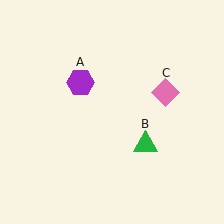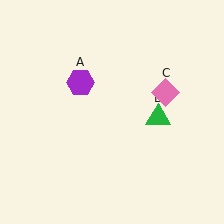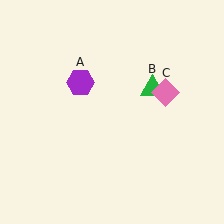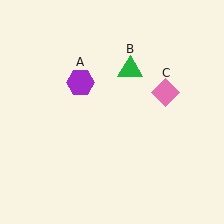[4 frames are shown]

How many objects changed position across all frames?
1 object changed position: green triangle (object B).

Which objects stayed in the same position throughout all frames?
Purple hexagon (object A) and pink diamond (object C) remained stationary.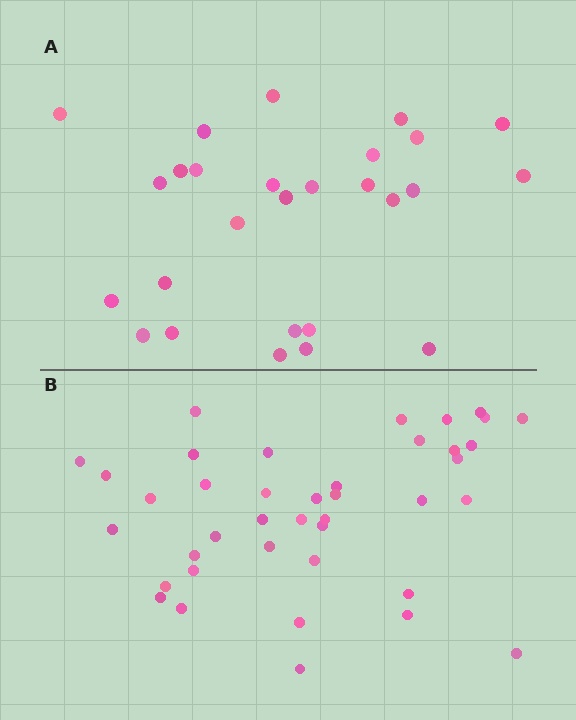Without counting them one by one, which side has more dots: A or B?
Region B (the bottom region) has more dots.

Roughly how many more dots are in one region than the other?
Region B has approximately 15 more dots than region A.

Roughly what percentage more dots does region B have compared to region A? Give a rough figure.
About 50% more.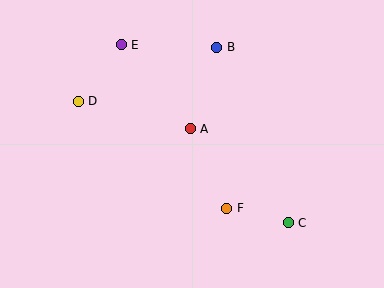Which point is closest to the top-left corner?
Point D is closest to the top-left corner.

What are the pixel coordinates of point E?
Point E is at (121, 45).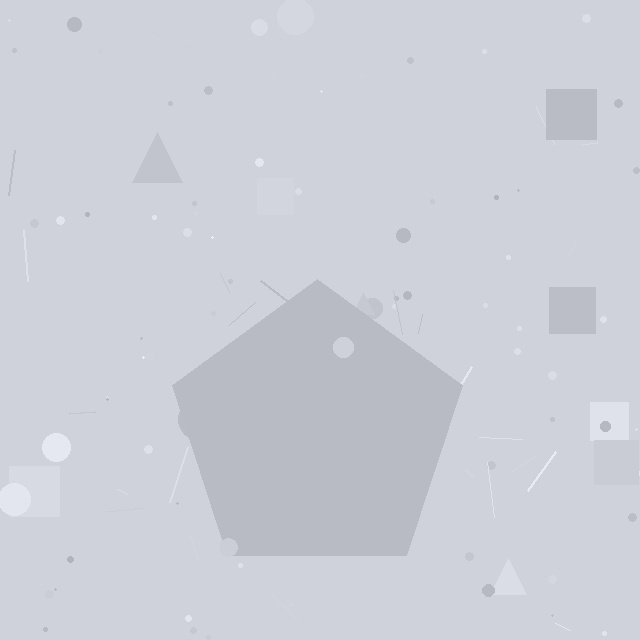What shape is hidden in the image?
A pentagon is hidden in the image.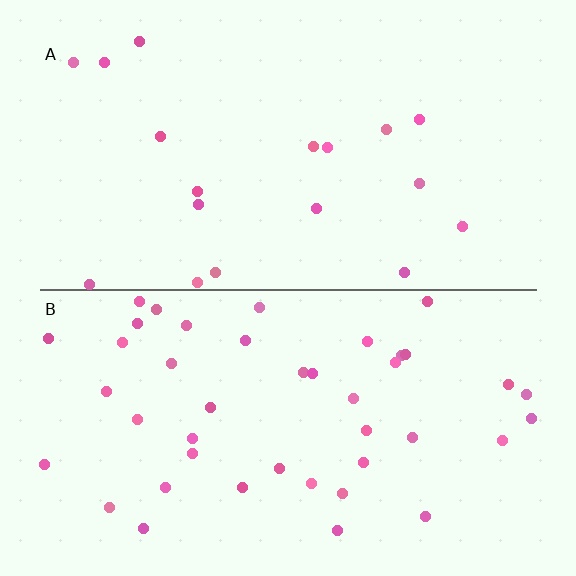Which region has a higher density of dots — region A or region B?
B (the bottom).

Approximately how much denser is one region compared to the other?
Approximately 2.3× — region B over region A.